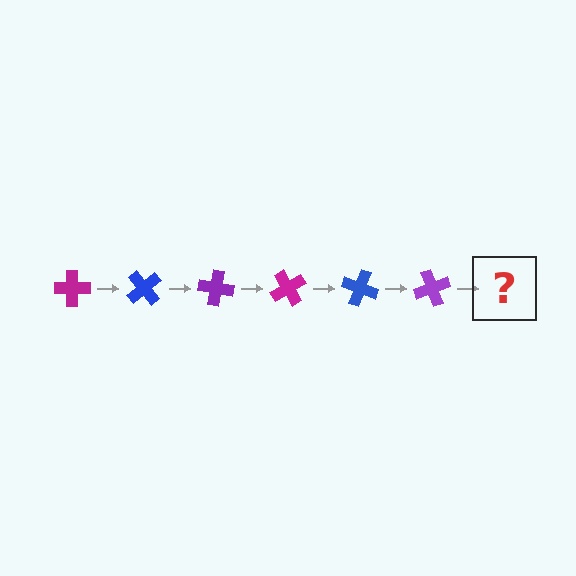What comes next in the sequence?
The next element should be a magenta cross, rotated 300 degrees from the start.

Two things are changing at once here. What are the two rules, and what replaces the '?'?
The two rules are that it rotates 50 degrees each step and the color cycles through magenta, blue, and purple. The '?' should be a magenta cross, rotated 300 degrees from the start.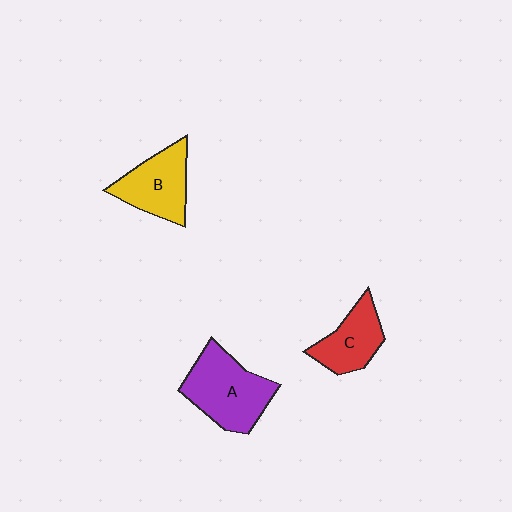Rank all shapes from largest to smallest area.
From largest to smallest: A (purple), B (yellow), C (red).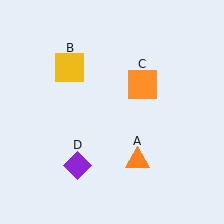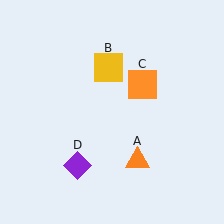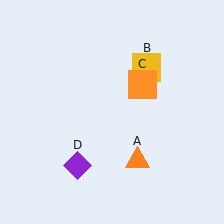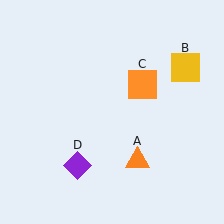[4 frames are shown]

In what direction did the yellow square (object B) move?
The yellow square (object B) moved right.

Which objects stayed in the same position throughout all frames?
Orange triangle (object A) and orange square (object C) and purple diamond (object D) remained stationary.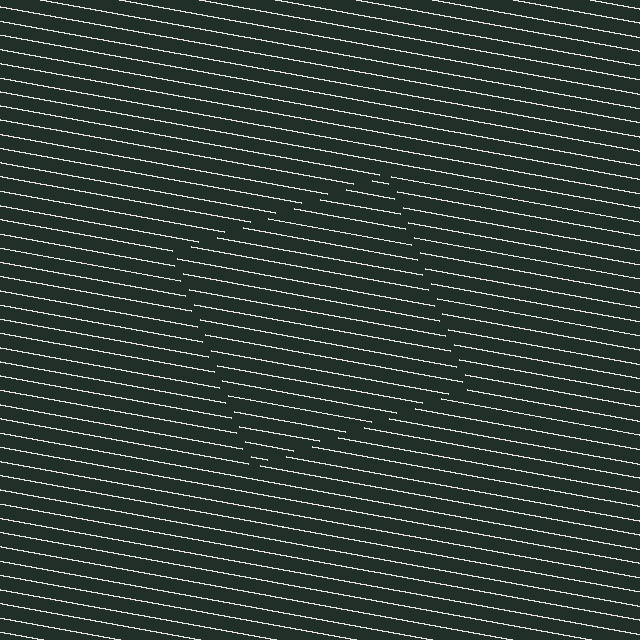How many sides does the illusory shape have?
4 sides — the line-ends trace a square.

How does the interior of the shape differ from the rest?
The interior of the shape contains the same grating, shifted by half a period — the contour is defined by the phase discontinuity where line-ends from the inner and outer gratings abut.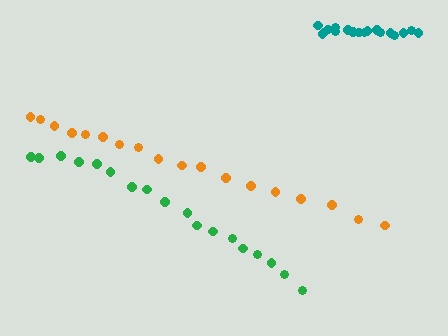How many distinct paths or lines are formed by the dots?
There are 3 distinct paths.